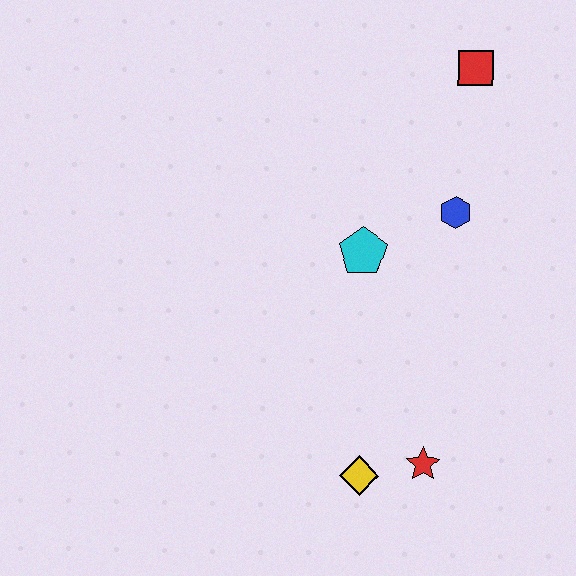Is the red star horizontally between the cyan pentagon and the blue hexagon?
Yes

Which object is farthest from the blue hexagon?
The yellow diamond is farthest from the blue hexagon.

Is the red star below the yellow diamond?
No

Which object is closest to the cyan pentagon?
The blue hexagon is closest to the cyan pentagon.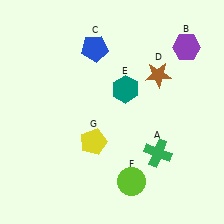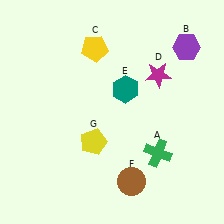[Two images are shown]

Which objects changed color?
C changed from blue to yellow. D changed from brown to magenta. F changed from lime to brown.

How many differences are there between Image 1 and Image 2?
There are 3 differences between the two images.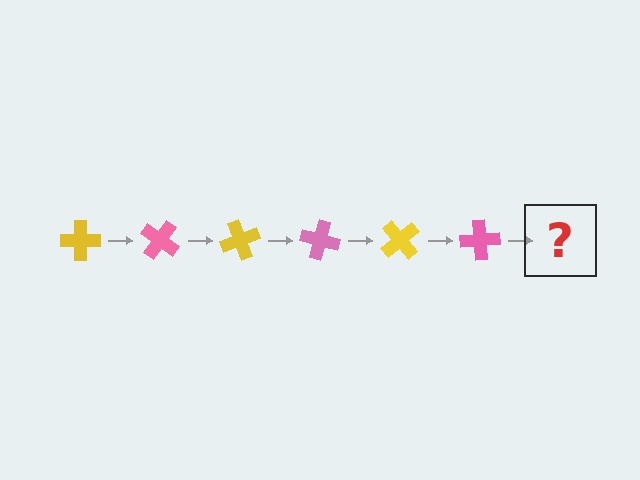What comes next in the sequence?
The next element should be a yellow cross, rotated 210 degrees from the start.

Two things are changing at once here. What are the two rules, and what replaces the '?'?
The two rules are that it rotates 35 degrees each step and the color cycles through yellow and pink. The '?' should be a yellow cross, rotated 210 degrees from the start.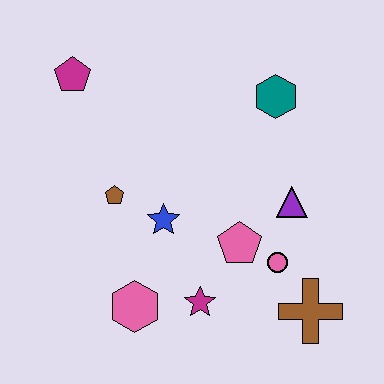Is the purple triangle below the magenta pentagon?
Yes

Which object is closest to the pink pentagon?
The pink circle is closest to the pink pentagon.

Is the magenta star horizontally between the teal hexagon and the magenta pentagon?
Yes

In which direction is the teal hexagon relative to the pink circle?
The teal hexagon is above the pink circle.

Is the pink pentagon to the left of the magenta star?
No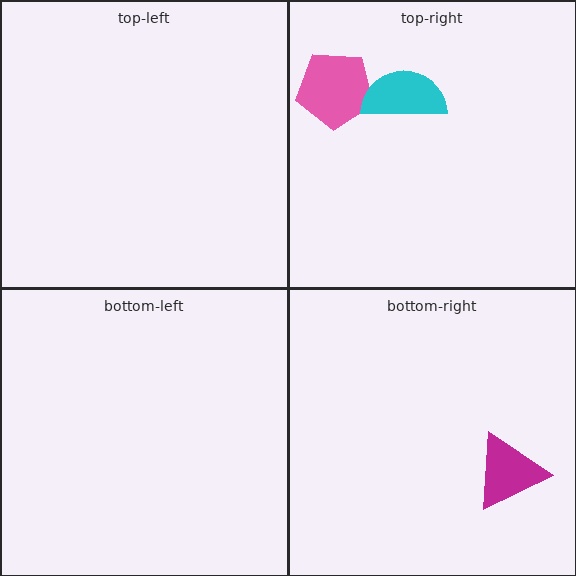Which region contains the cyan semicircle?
The top-right region.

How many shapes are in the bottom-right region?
1.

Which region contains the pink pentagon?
The top-right region.